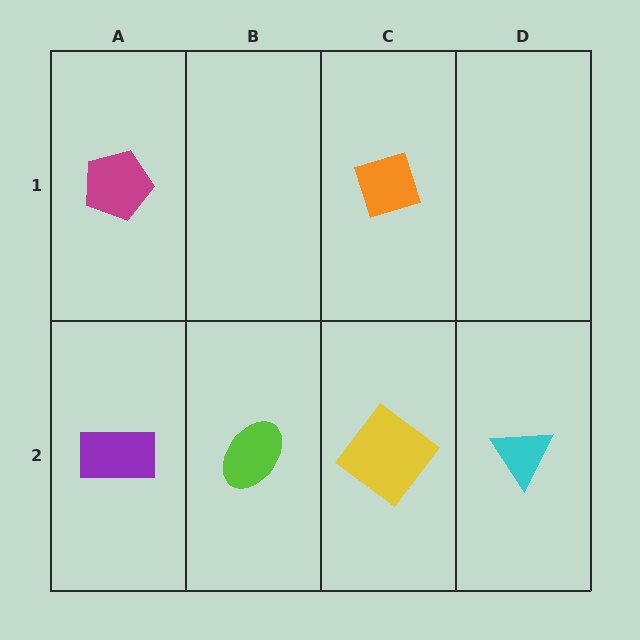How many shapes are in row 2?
4 shapes.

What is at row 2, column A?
A purple rectangle.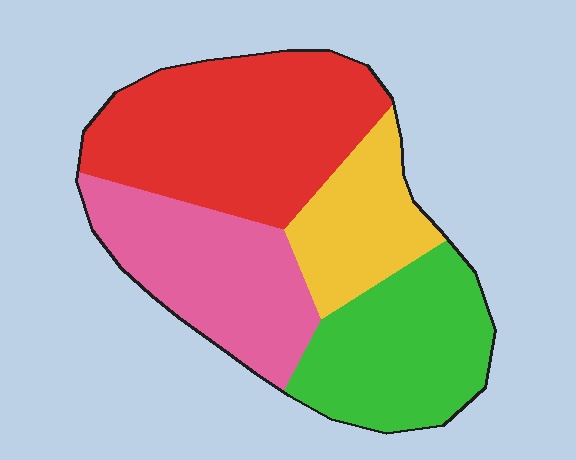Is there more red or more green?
Red.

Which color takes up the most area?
Red, at roughly 35%.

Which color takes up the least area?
Yellow, at roughly 15%.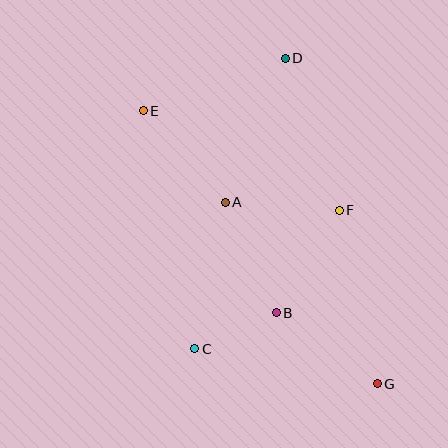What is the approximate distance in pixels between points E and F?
The distance between E and F is approximately 220 pixels.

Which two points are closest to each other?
Points B and C are closest to each other.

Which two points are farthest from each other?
Points E and G are farthest from each other.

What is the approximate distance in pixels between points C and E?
The distance between C and E is approximately 244 pixels.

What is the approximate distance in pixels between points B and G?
The distance between B and G is approximately 123 pixels.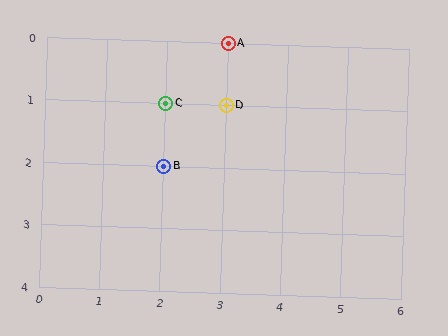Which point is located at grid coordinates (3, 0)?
Point A is at (3, 0).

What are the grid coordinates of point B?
Point B is at grid coordinates (2, 2).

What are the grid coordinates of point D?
Point D is at grid coordinates (3, 1).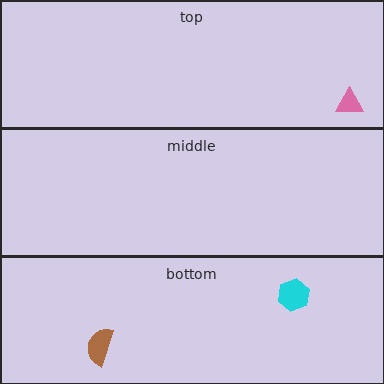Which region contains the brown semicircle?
The bottom region.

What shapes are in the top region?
The pink triangle.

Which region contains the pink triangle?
The top region.